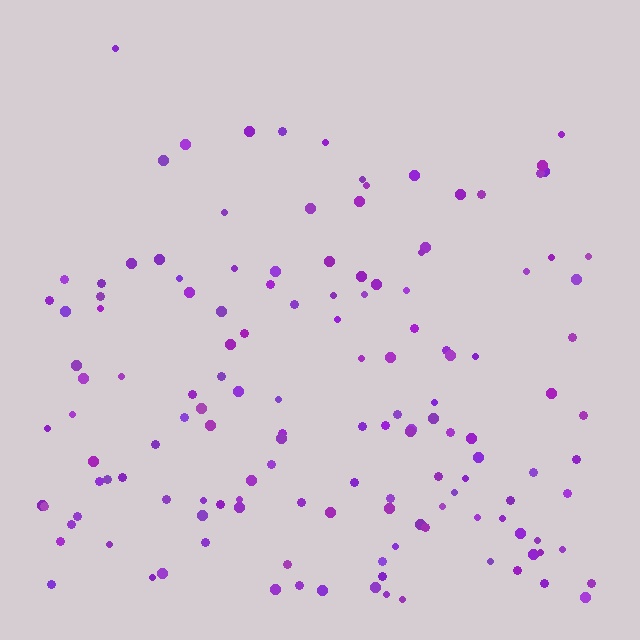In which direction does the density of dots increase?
From top to bottom, with the bottom side densest.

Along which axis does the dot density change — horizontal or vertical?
Vertical.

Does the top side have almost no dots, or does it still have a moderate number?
Still a moderate number, just noticeably fewer than the bottom.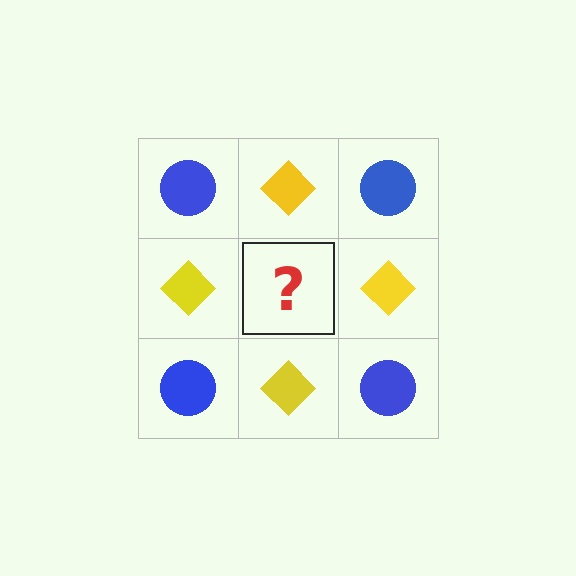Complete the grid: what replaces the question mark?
The question mark should be replaced with a blue circle.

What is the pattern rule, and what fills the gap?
The rule is that it alternates blue circle and yellow diamond in a checkerboard pattern. The gap should be filled with a blue circle.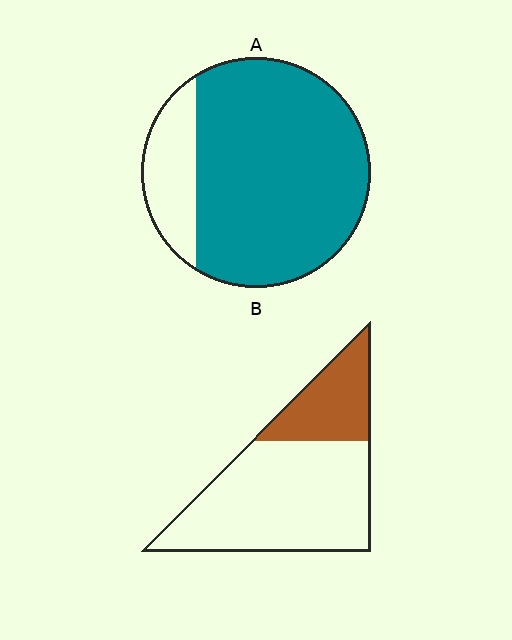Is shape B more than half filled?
No.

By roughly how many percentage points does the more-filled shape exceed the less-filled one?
By roughly 55 percentage points (A over B).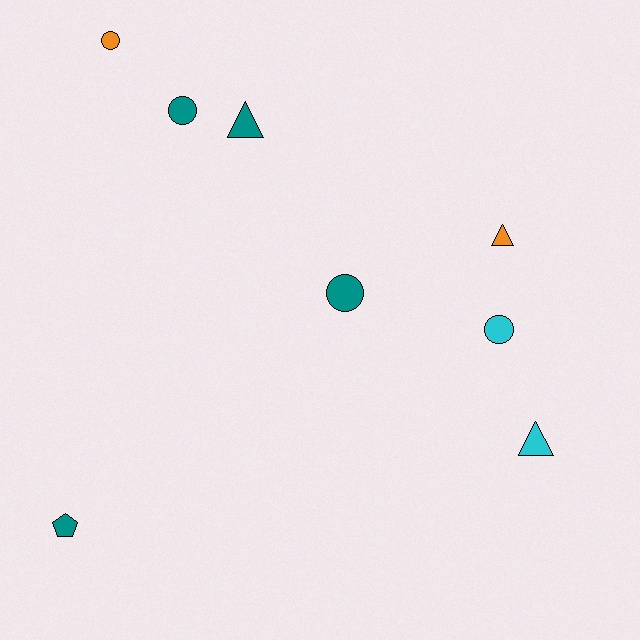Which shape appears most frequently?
Circle, with 4 objects.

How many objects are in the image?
There are 8 objects.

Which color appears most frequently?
Teal, with 4 objects.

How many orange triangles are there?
There is 1 orange triangle.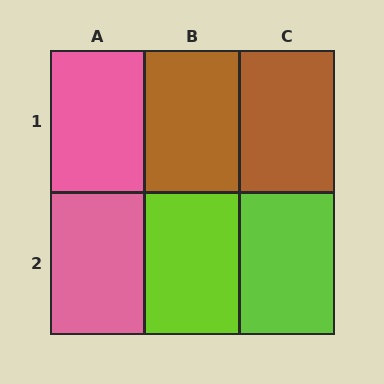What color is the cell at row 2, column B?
Lime.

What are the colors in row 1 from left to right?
Pink, brown, brown.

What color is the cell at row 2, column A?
Pink.